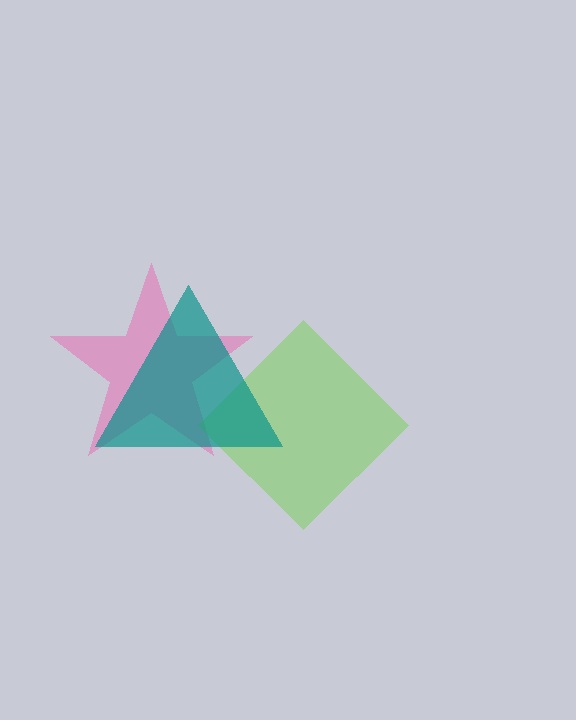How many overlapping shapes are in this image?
There are 3 overlapping shapes in the image.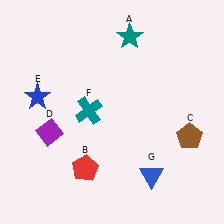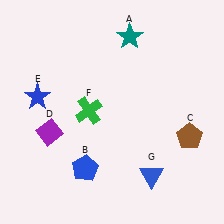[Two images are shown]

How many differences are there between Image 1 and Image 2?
There are 2 differences between the two images.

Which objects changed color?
B changed from red to blue. F changed from teal to green.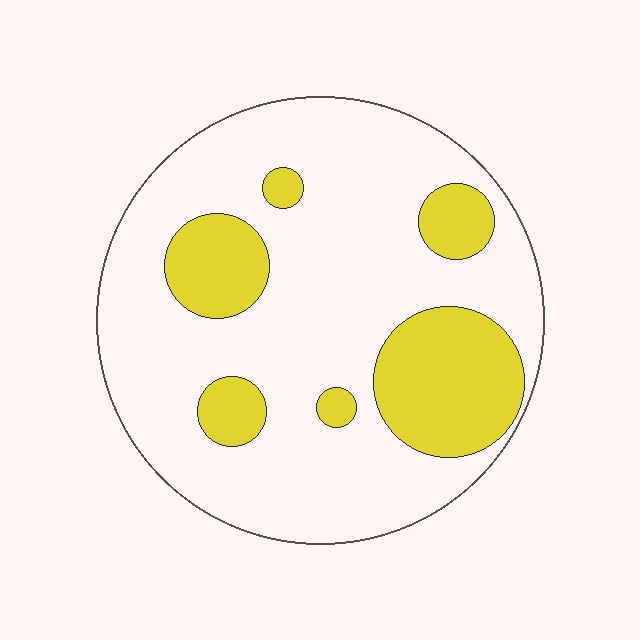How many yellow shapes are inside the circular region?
6.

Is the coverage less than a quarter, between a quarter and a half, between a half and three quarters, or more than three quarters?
Less than a quarter.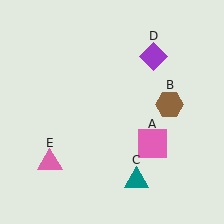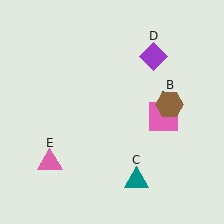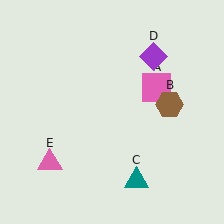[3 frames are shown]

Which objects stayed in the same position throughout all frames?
Brown hexagon (object B) and teal triangle (object C) and purple diamond (object D) and pink triangle (object E) remained stationary.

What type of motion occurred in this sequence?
The pink square (object A) rotated counterclockwise around the center of the scene.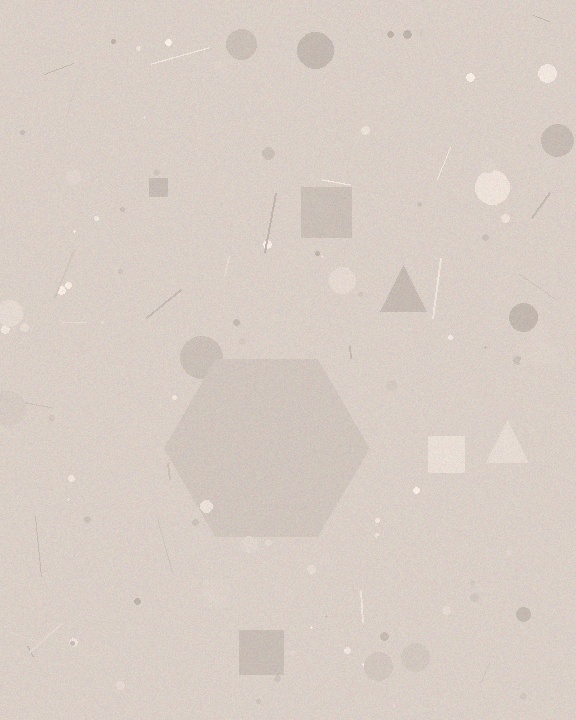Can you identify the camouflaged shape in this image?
The camouflaged shape is a hexagon.